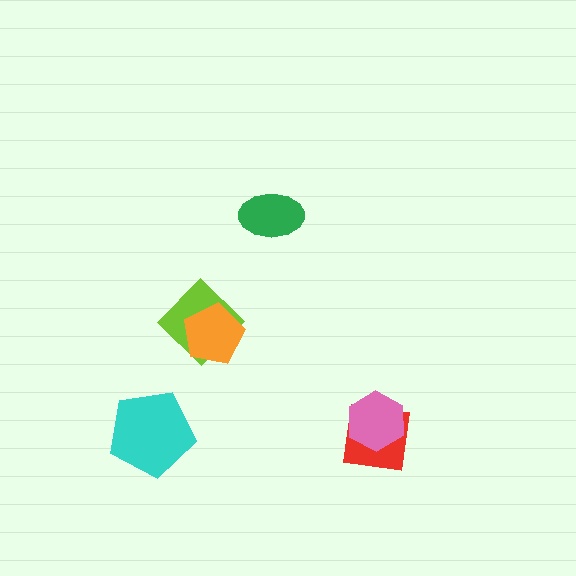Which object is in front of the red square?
The pink hexagon is in front of the red square.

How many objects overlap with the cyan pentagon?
0 objects overlap with the cyan pentagon.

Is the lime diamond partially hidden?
Yes, it is partially covered by another shape.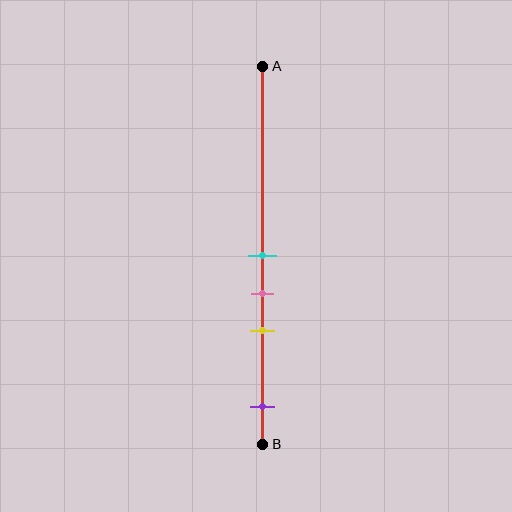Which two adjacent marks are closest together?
The cyan and pink marks are the closest adjacent pair.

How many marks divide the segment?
There are 4 marks dividing the segment.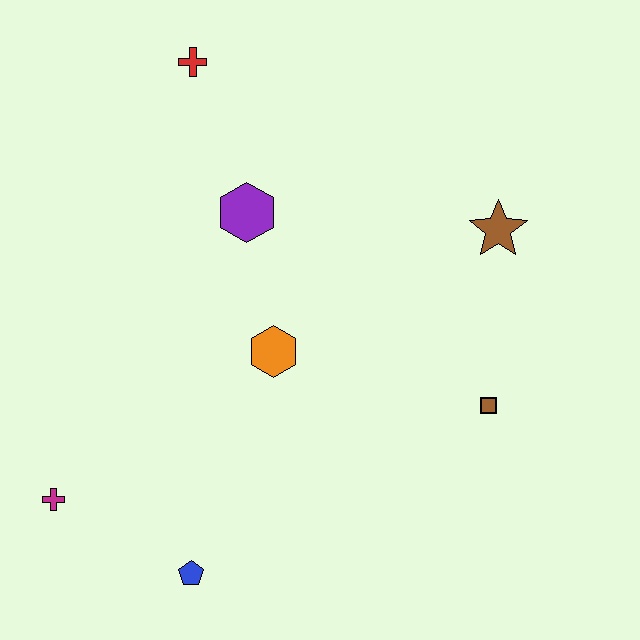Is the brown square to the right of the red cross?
Yes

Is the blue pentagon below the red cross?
Yes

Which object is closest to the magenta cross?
The blue pentagon is closest to the magenta cross.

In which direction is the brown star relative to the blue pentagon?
The brown star is above the blue pentagon.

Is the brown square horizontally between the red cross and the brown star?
Yes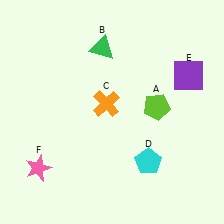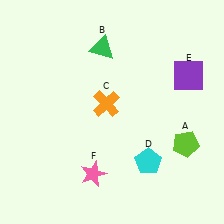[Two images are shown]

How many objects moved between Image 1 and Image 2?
2 objects moved between the two images.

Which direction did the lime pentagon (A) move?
The lime pentagon (A) moved down.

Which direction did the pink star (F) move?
The pink star (F) moved right.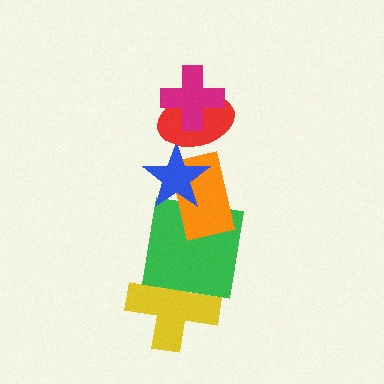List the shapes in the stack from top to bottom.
From top to bottom: the magenta cross, the red ellipse, the blue star, the orange rectangle, the green square, the yellow cross.